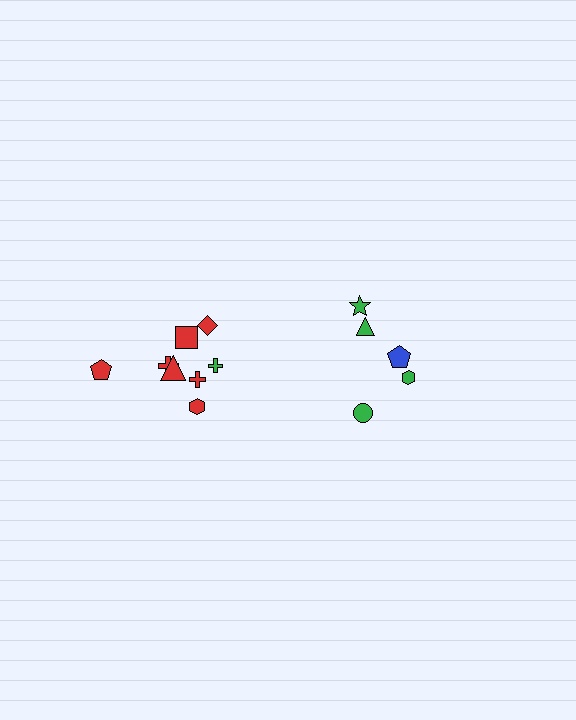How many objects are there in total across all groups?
There are 13 objects.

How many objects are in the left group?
There are 8 objects.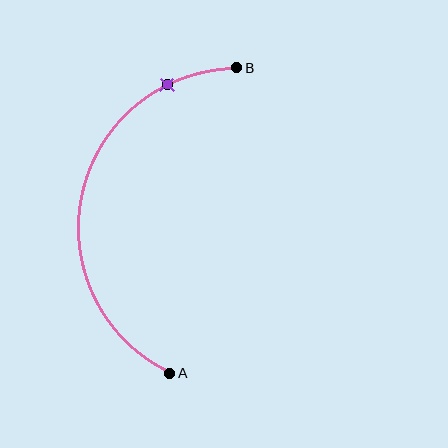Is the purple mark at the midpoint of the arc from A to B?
No. The purple mark lies on the arc but is closer to endpoint B. The arc midpoint would be at the point on the curve equidistant along the arc from both A and B.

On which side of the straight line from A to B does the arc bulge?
The arc bulges to the left of the straight line connecting A and B.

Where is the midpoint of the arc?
The arc midpoint is the point on the curve farthest from the straight line joining A and B. It sits to the left of that line.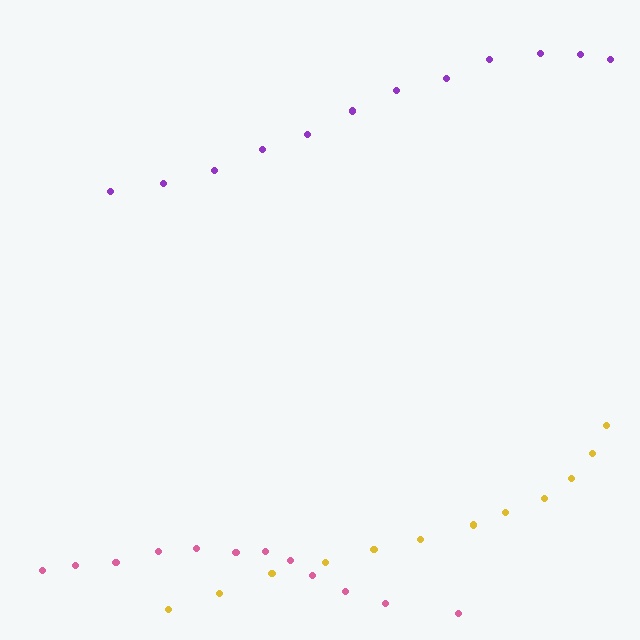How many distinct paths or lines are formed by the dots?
There are 3 distinct paths.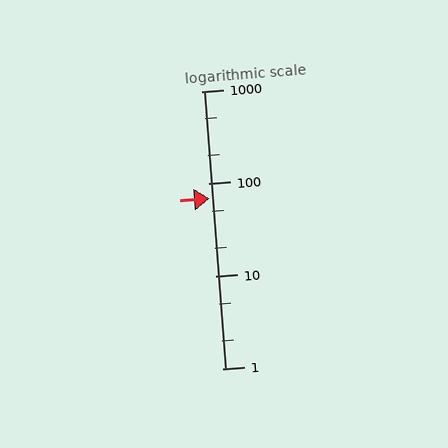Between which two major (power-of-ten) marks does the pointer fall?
The pointer is between 10 and 100.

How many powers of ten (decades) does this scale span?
The scale spans 3 decades, from 1 to 1000.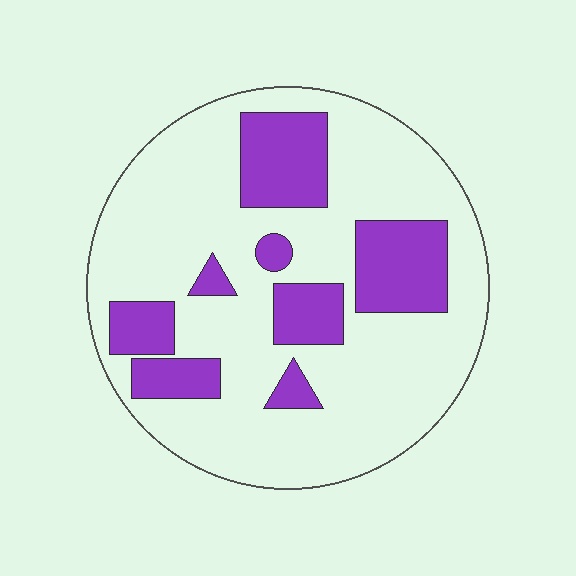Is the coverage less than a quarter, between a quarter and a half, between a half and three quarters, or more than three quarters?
Between a quarter and a half.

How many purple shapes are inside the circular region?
8.